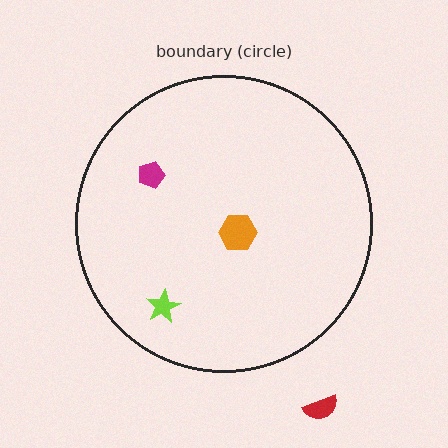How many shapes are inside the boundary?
3 inside, 1 outside.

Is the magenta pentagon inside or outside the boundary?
Inside.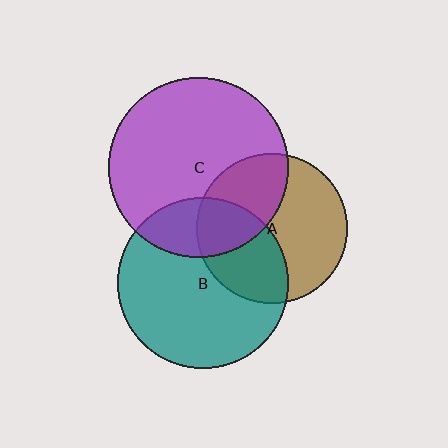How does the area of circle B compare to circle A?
Approximately 1.3 times.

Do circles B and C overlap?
Yes.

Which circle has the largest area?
Circle C (purple).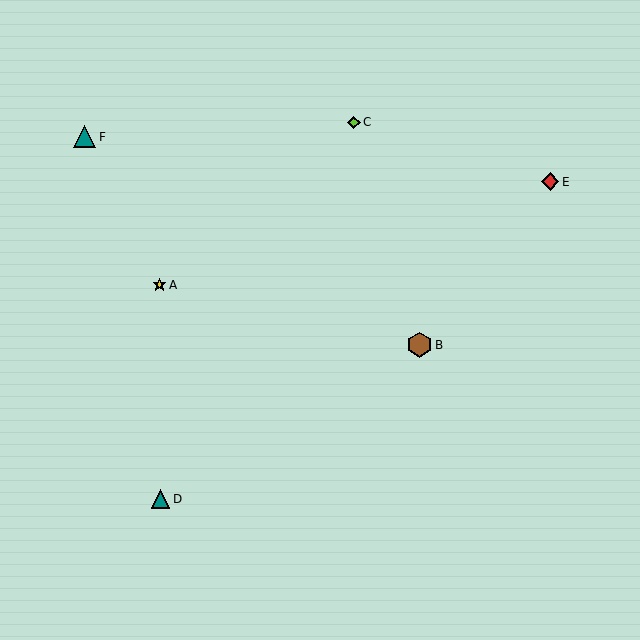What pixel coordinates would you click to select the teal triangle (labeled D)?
Click at (161, 499) to select the teal triangle D.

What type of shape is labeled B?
Shape B is a brown hexagon.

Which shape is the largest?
The brown hexagon (labeled B) is the largest.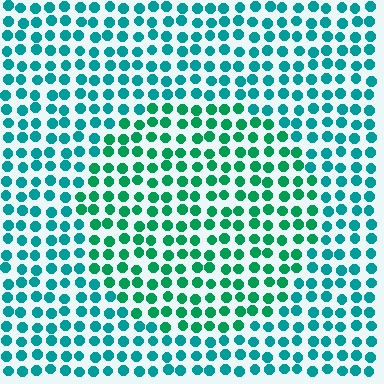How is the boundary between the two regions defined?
The boundary is defined purely by a slight shift in hue (about 27 degrees). Spacing, size, and orientation are identical on both sides.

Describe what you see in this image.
The image is filled with small teal elements in a uniform arrangement. A circle-shaped region is visible where the elements are tinted to a slightly different hue, forming a subtle color boundary.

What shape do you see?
I see a circle.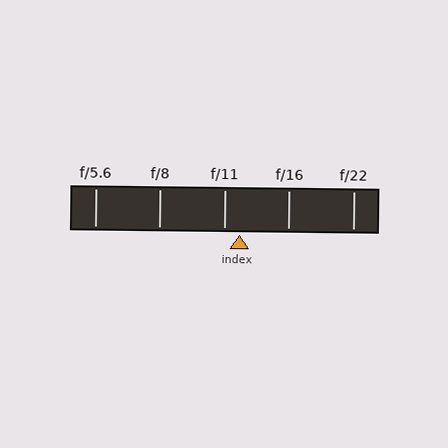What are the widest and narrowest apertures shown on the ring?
The widest aperture shown is f/5.6 and the narrowest is f/22.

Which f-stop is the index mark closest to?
The index mark is closest to f/11.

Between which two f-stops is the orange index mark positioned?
The index mark is between f/11 and f/16.